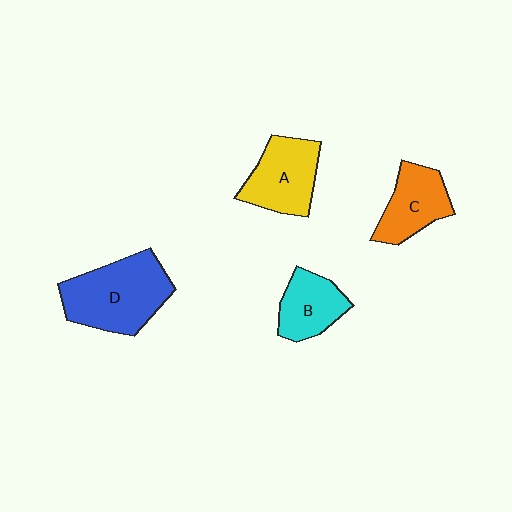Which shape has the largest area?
Shape D (blue).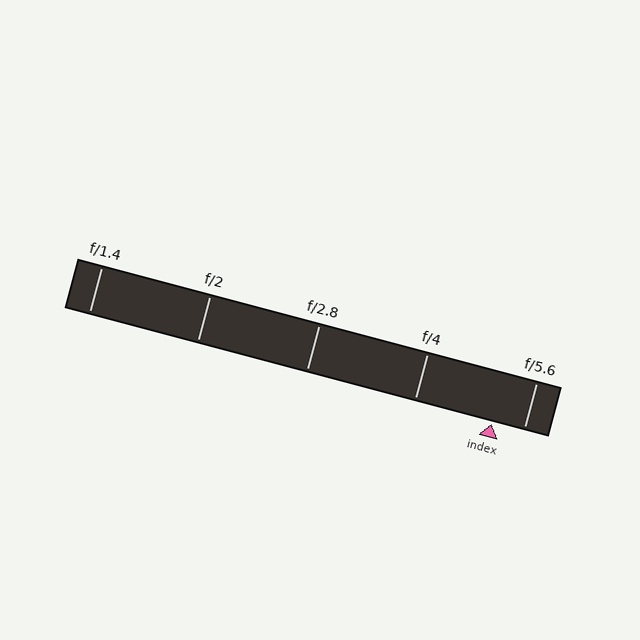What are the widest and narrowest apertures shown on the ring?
The widest aperture shown is f/1.4 and the narrowest is f/5.6.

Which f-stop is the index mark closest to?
The index mark is closest to f/5.6.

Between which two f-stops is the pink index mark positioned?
The index mark is between f/4 and f/5.6.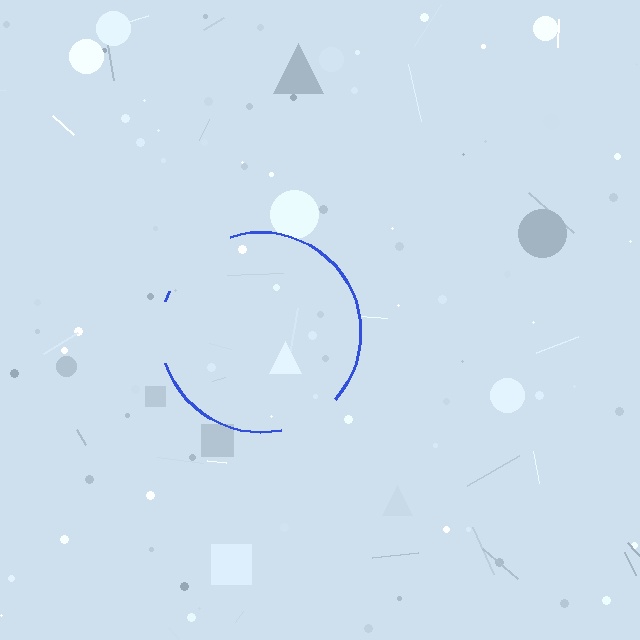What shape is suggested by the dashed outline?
The dashed outline suggests a circle.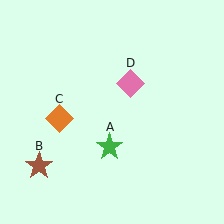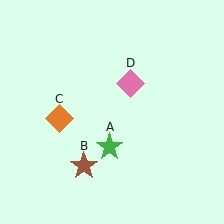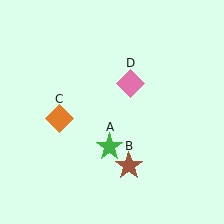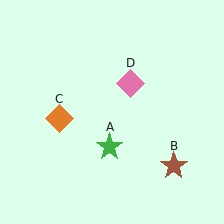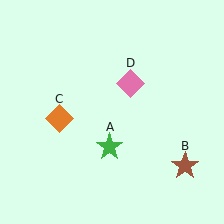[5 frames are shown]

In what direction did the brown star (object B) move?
The brown star (object B) moved right.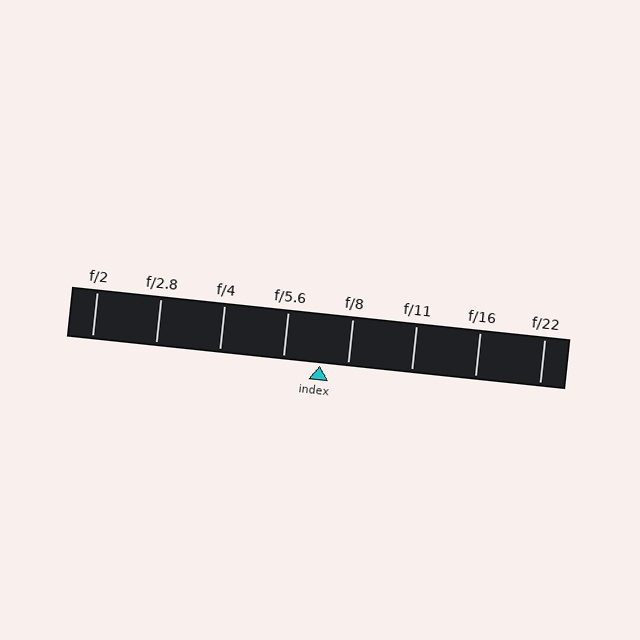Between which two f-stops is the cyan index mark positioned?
The index mark is between f/5.6 and f/8.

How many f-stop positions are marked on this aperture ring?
There are 8 f-stop positions marked.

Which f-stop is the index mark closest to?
The index mark is closest to f/8.